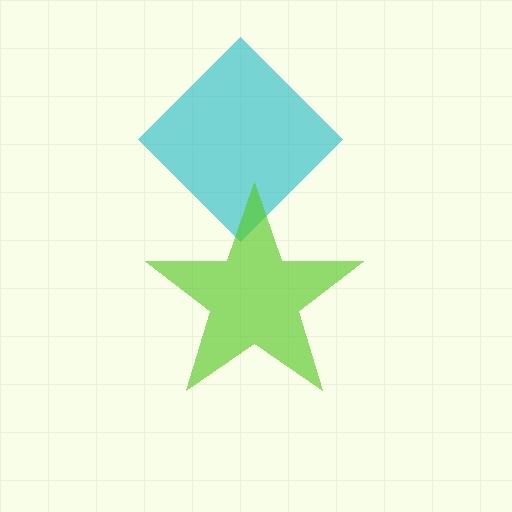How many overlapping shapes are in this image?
There are 2 overlapping shapes in the image.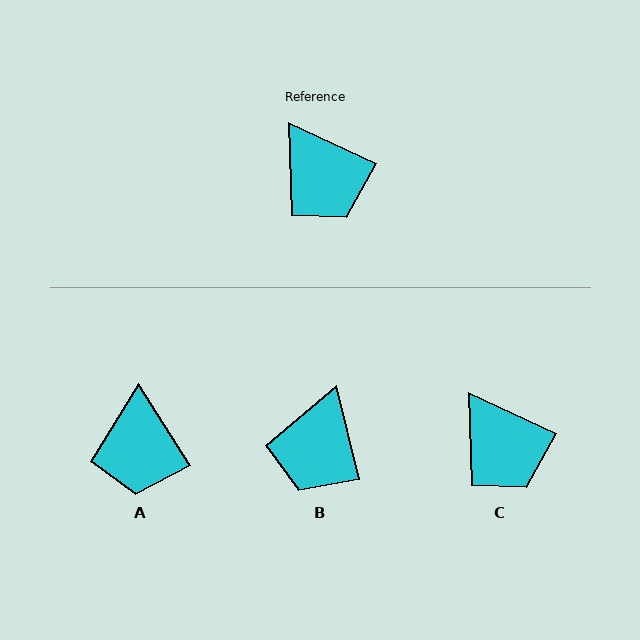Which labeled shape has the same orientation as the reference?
C.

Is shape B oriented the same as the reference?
No, it is off by about 51 degrees.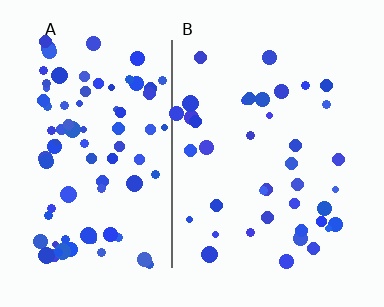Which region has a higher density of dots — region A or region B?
A (the left).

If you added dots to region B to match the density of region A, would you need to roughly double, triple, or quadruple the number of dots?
Approximately double.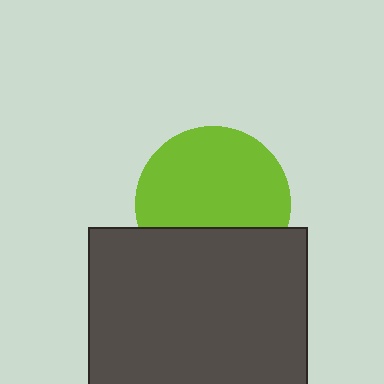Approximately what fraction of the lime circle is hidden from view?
Roughly 32% of the lime circle is hidden behind the dark gray square.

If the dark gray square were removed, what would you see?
You would see the complete lime circle.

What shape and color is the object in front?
The object in front is a dark gray square.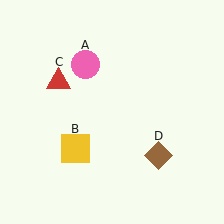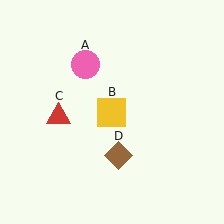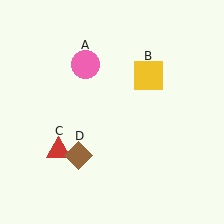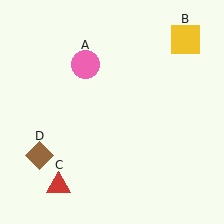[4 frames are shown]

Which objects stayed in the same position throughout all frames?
Pink circle (object A) remained stationary.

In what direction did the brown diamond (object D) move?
The brown diamond (object D) moved left.